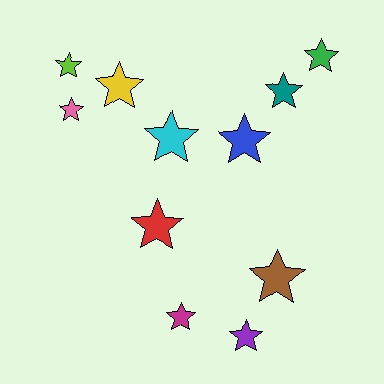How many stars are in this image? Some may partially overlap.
There are 11 stars.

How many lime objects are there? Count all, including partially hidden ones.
There is 1 lime object.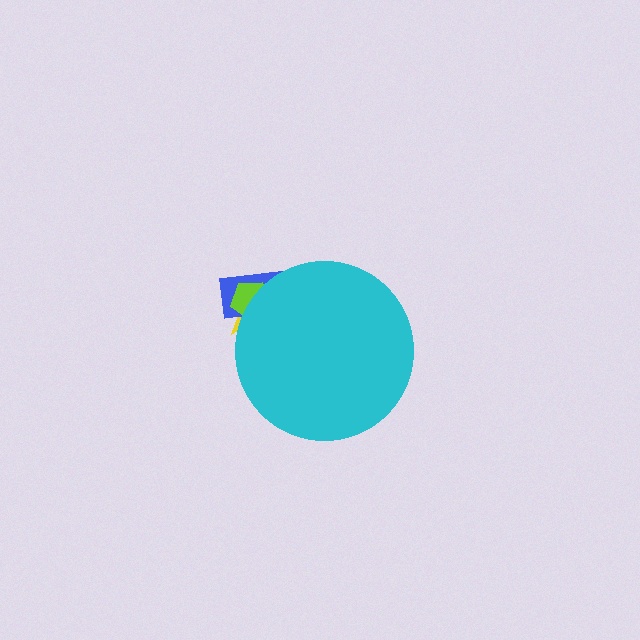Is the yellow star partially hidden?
Yes, the yellow star is partially hidden behind the cyan circle.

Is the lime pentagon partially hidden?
Yes, the lime pentagon is partially hidden behind the cyan circle.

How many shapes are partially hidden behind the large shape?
3 shapes are partially hidden.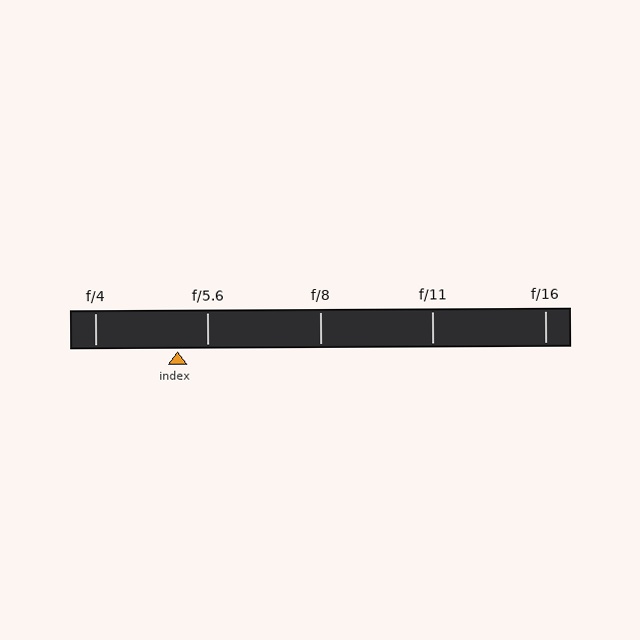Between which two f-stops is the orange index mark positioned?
The index mark is between f/4 and f/5.6.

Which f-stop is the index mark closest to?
The index mark is closest to f/5.6.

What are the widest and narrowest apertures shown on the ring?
The widest aperture shown is f/4 and the narrowest is f/16.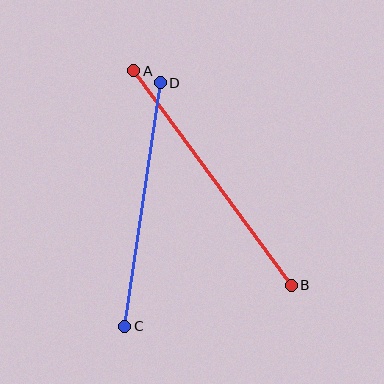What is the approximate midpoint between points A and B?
The midpoint is at approximately (212, 178) pixels.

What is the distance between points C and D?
The distance is approximately 246 pixels.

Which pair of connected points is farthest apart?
Points A and B are farthest apart.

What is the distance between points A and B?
The distance is approximately 266 pixels.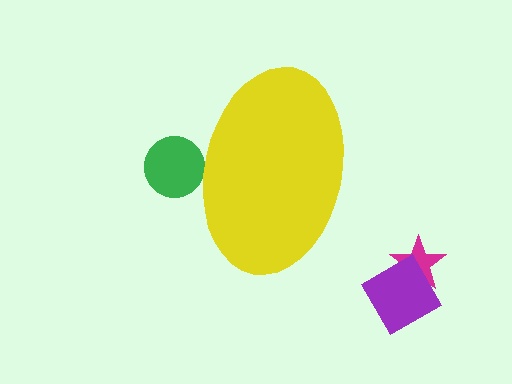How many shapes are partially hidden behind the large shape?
1 shape is partially hidden.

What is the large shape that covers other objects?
A yellow ellipse.